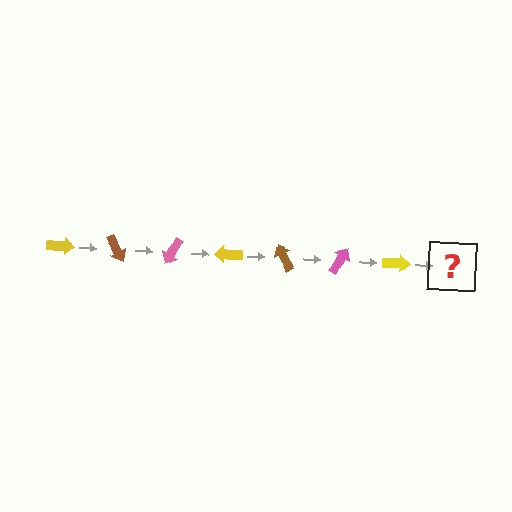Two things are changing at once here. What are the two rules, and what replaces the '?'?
The two rules are that it rotates 60 degrees each step and the color cycles through yellow, brown, and pink. The '?' should be a brown arrow, rotated 420 degrees from the start.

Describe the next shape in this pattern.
It should be a brown arrow, rotated 420 degrees from the start.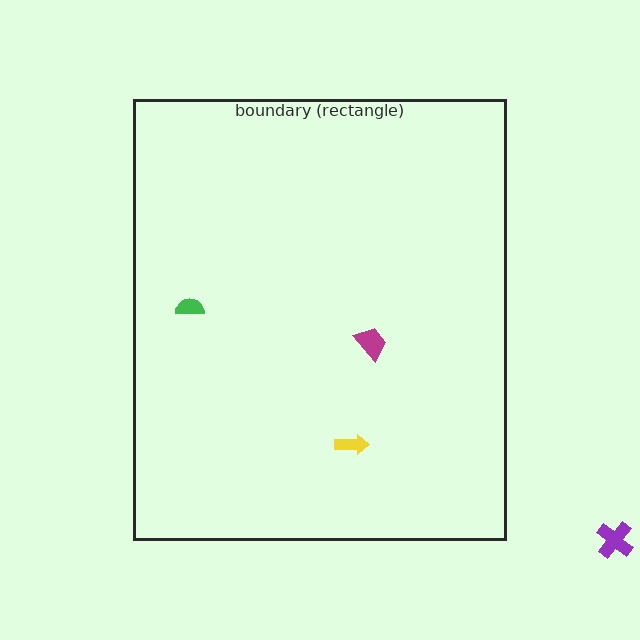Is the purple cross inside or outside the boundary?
Outside.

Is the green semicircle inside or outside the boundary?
Inside.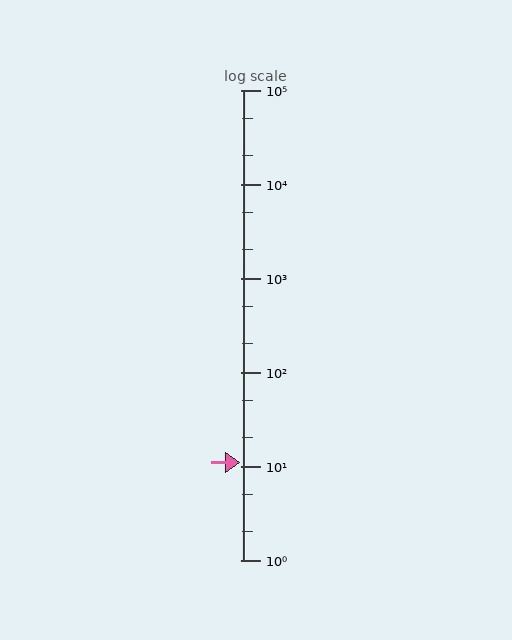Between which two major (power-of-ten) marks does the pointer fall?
The pointer is between 10 and 100.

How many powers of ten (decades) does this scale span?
The scale spans 5 decades, from 1 to 100000.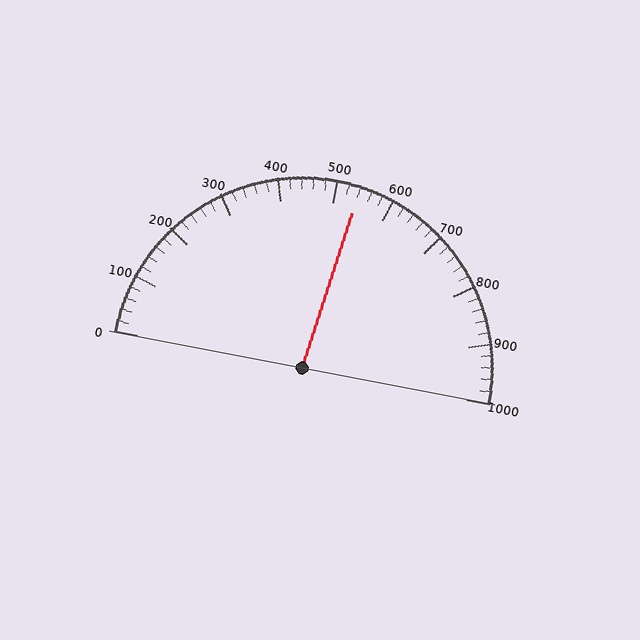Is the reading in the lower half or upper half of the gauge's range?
The reading is in the upper half of the range (0 to 1000).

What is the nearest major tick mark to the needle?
The nearest major tick mark is 500.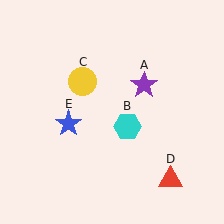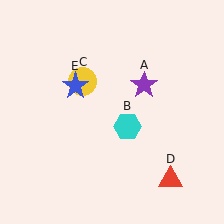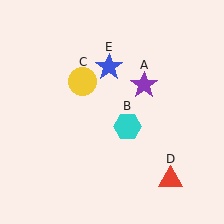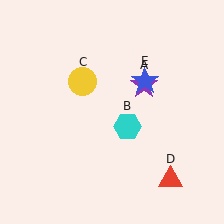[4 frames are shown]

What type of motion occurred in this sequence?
The blue star (object E) rotated clockwise around the center of the scene.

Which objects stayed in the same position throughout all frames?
Purple star (object A) and cyan hexagon (object B) and yellow circle (object C) and red triangle (object D) remained stationary.